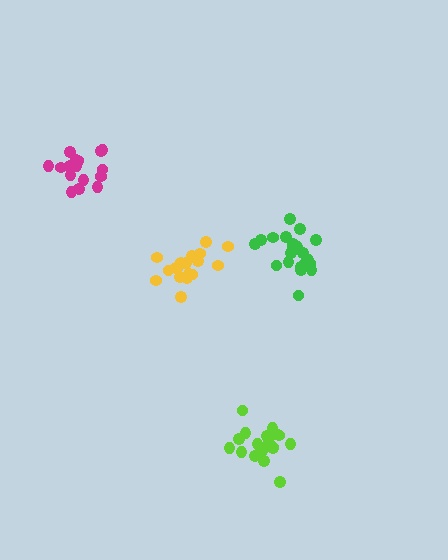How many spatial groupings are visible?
There are 4 spatial groupings.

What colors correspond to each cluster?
The clusters are colored: yellow, lime, green, magenta.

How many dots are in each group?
Group 1: 19 dots, Group 2: 21 dots, Group 3: 21 dots, Group 4: 17 dots (78 total).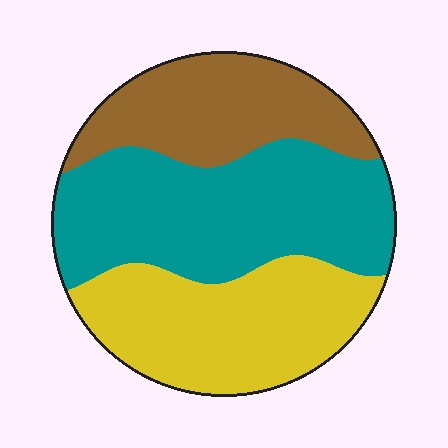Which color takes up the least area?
Brown, at roughly 25%.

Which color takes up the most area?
Teal, at roughly 40%.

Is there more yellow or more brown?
Yellow.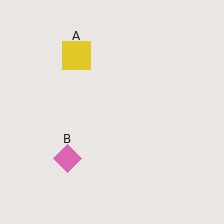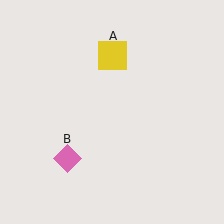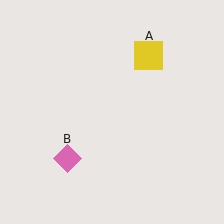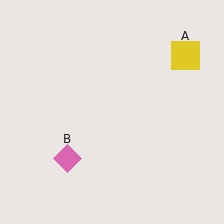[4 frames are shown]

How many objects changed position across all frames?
1 object changed position: yellow square (object A).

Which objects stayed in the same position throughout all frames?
Pink diamond (object B) remained stationary.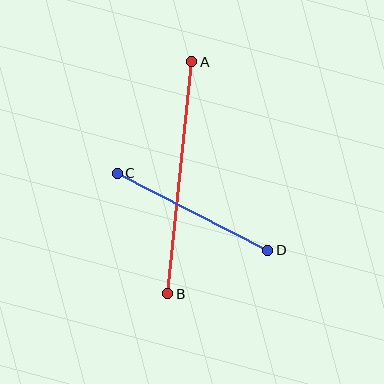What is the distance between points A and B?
The distance is approximately 233 pixels.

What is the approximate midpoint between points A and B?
The midpoint is at approximately (180, 178) pixels.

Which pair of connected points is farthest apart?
Points A and B are farthest apart.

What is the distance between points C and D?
The distance is approximately 169 pixels.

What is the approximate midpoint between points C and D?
The midpoint is at approximately (193, 212) pixels.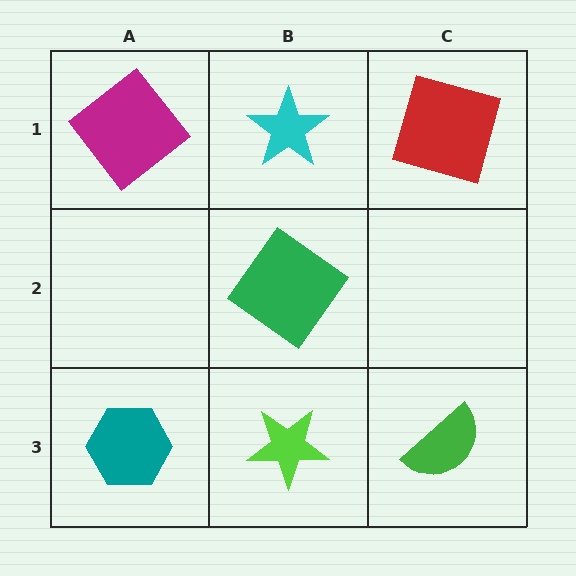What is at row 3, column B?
A lime star.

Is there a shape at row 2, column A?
No, that cell is empty.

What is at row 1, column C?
A red square.